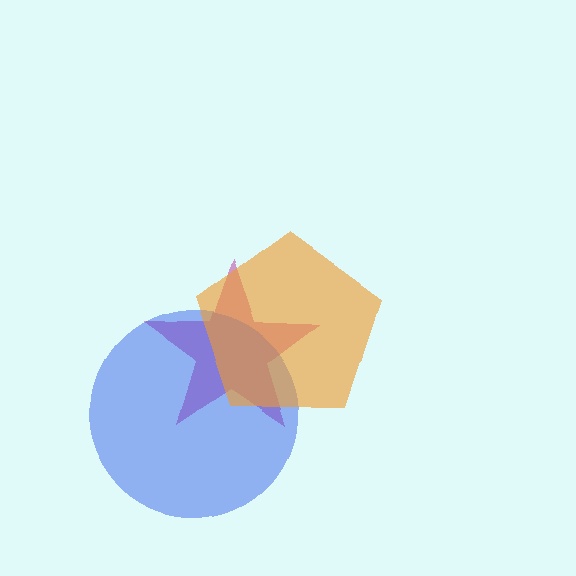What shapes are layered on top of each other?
The layered shapes are: a magenta star, a blue circle, an orange pentagon.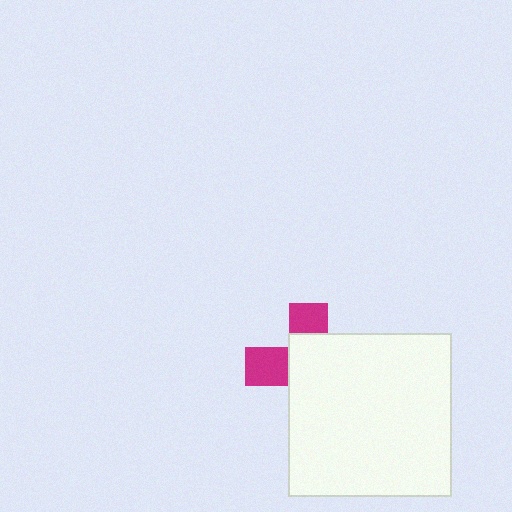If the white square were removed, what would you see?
You would see the complete magenta cross.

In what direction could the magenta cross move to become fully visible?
The magenta cross could move toward the upper-left. That would shift it out from behind the white square entirely.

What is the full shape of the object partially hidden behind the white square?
The partially hidden object is a magenta cross.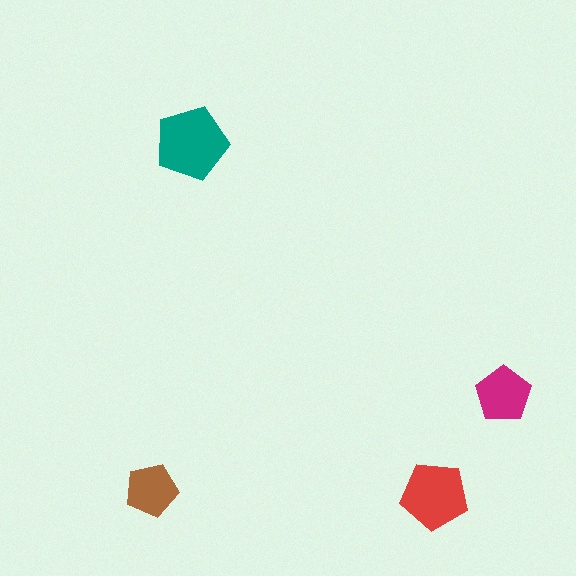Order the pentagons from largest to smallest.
the teal one, the red one, the magenta one, the brown one.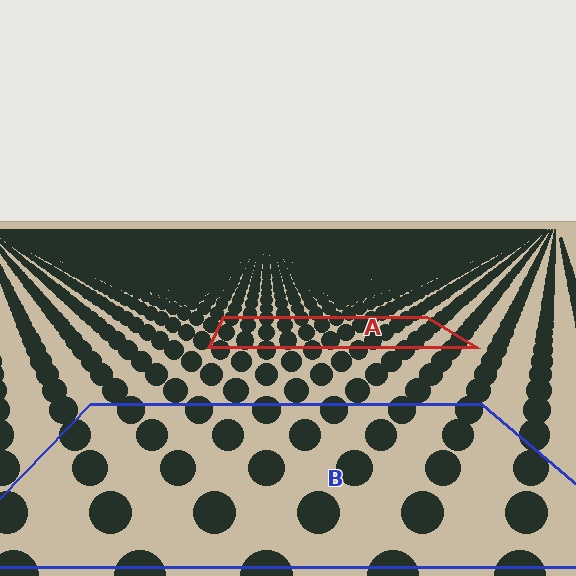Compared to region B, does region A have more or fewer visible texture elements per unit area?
Region A has more texture elements per unit area — they are packed more densely because it is farther away.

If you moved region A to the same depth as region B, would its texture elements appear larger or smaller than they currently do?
They would appear larger. At a closer depth, the same texture elements are projected at a bigger on-screen size.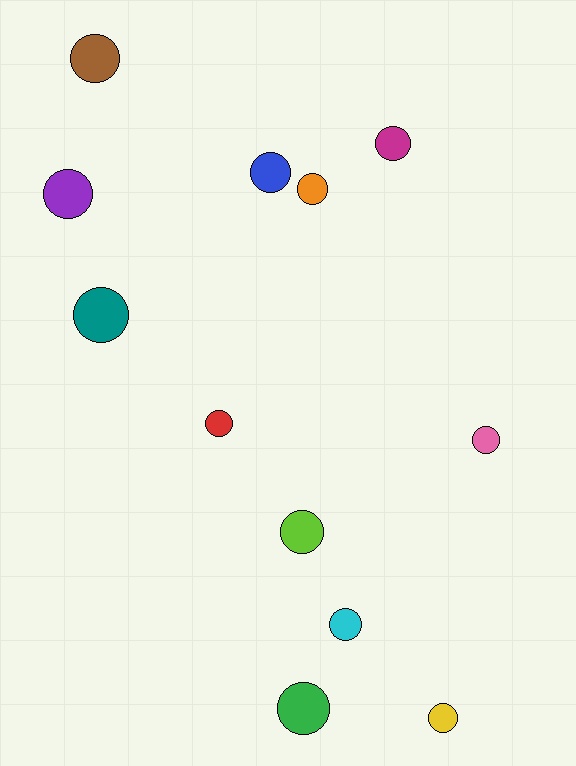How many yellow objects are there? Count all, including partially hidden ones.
There is 1 yellow object.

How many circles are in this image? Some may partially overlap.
There are 12 circles.